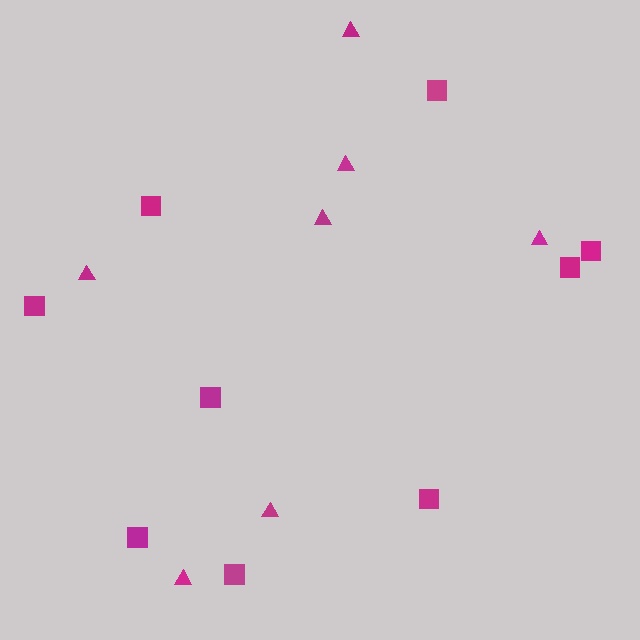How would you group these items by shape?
There are 2 groups: one group of triangles (7) and one group of squares (9).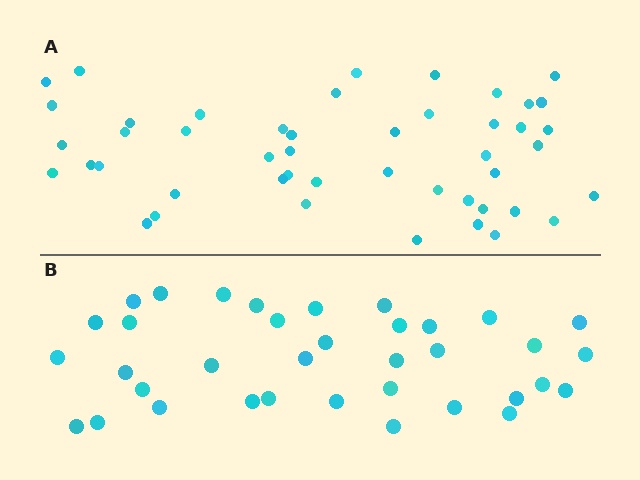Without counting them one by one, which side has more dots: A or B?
Region A (the top region) has more dots.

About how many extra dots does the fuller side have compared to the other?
Region A has roughly 12 or so more dots than region B.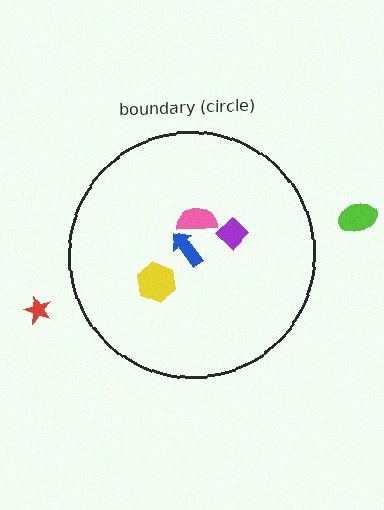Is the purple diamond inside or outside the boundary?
Inside.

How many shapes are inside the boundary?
4 inside, 2 outside.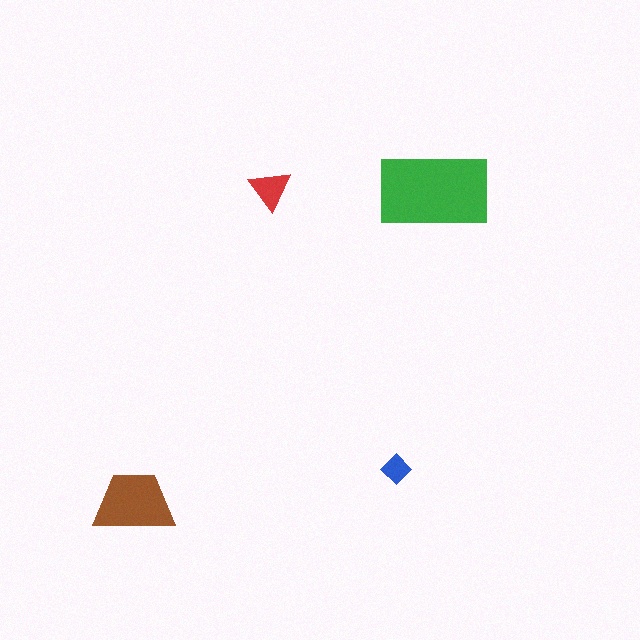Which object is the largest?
The green rectangle.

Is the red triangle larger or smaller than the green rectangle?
Smaller.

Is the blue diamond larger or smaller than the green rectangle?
Smaller.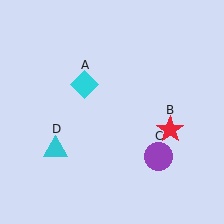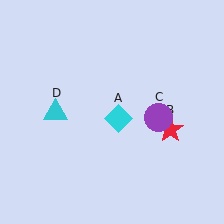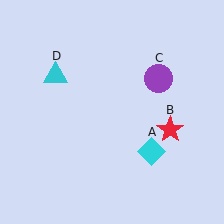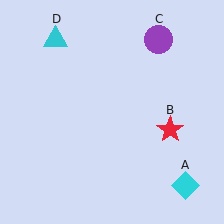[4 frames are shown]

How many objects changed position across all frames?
3 objects changed position: cyan diamond (object A), purple circle (object C), cyan triangle (object D).